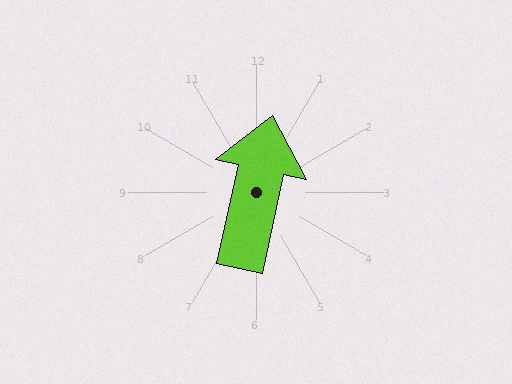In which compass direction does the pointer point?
North.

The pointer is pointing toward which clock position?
Roughly 12 o'clock.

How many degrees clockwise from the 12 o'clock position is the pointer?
Approximately 12 degrees.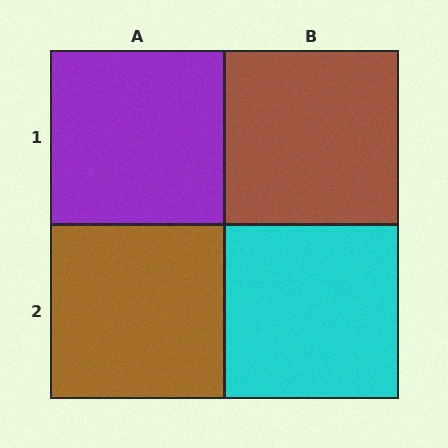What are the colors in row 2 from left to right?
Brown, cyan.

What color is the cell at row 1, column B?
Brown.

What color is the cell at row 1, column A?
Purple.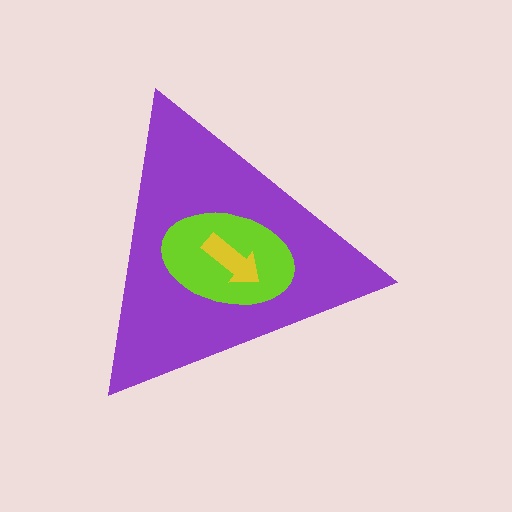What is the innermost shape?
The yellow arrow.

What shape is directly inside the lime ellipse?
The yellow arrow.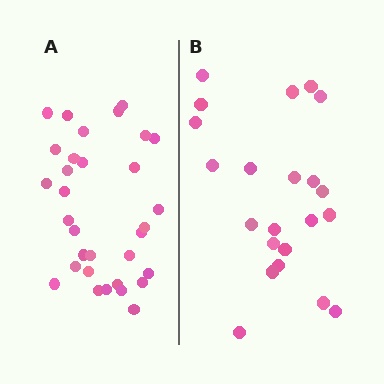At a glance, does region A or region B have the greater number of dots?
Region A (the left region) has more dots.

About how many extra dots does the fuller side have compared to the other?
Region A has roughly 10 or so more dots than region B.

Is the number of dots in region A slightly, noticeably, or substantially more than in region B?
Region A has substantially more. The ratio is roughly 1.5 to 1.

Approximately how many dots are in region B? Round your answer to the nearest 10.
About 20 dots. (The exact count is 22, which rounds to 20.)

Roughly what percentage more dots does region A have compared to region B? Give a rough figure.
About 45% more.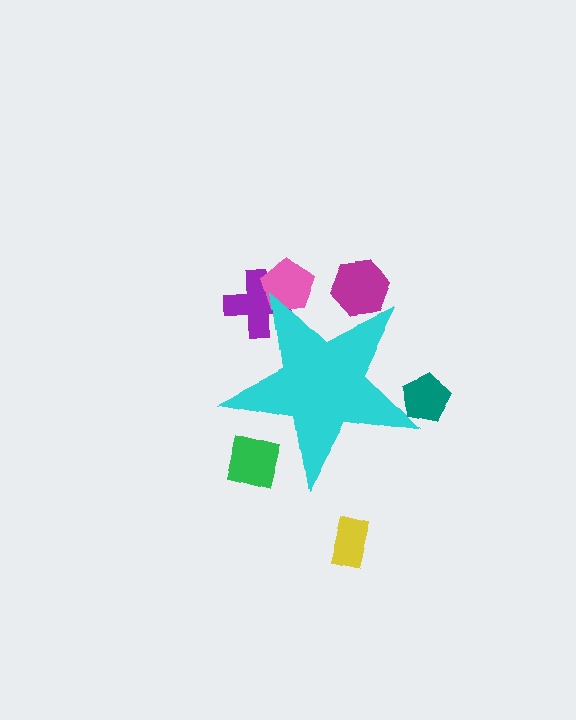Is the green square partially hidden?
Yes, the green square is partially hidden behind the cyan star.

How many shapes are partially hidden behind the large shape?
5 shapes are partially hidden.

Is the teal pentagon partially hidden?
Yes, the teal pentagon is partially hidden behind the cyan star.